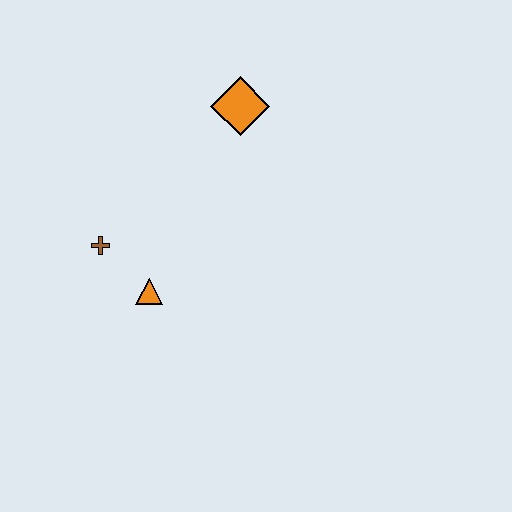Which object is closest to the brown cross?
The orange triangle is closest to the brown cross.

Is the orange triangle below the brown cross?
Yes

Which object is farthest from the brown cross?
The orange diamond is farthest from the brown cross.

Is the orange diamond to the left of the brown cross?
No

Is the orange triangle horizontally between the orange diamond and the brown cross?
Yes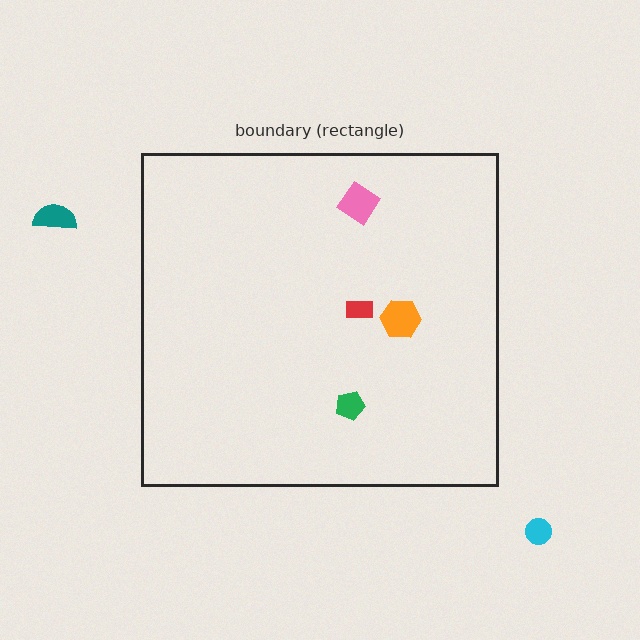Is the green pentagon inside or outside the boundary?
Inside.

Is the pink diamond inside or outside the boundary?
Inside.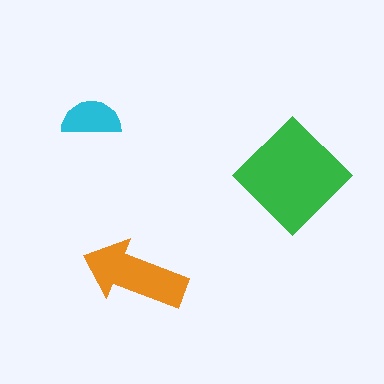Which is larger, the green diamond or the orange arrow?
The green diamond.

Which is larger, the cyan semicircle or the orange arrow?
The orange arrow.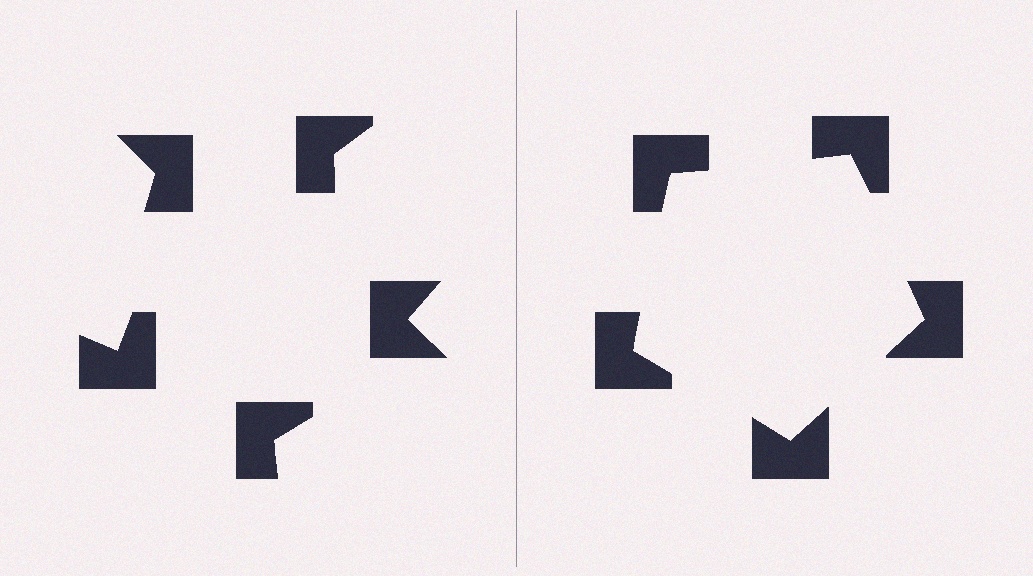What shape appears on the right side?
An illusory pentagon.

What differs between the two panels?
The notched squares are positioned identically on both sides; only the wedge orientations differ. On the right they align to a pentagon; on the left they are misaligned.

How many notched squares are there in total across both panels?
10 — 5 on each side.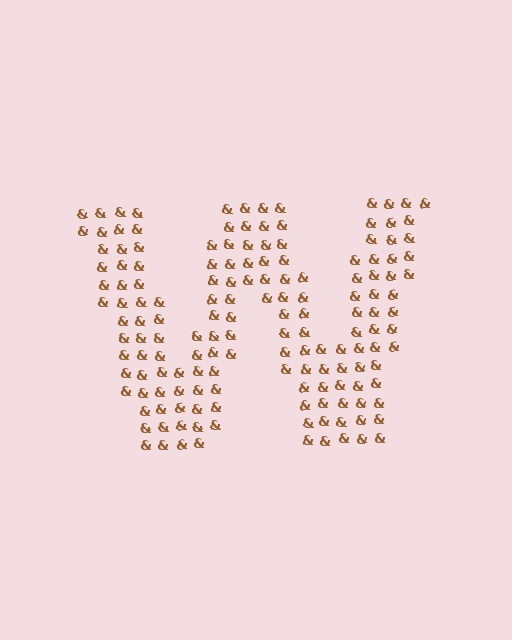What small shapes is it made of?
It is made of small ampersands.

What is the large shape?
The large shape is the letter W.